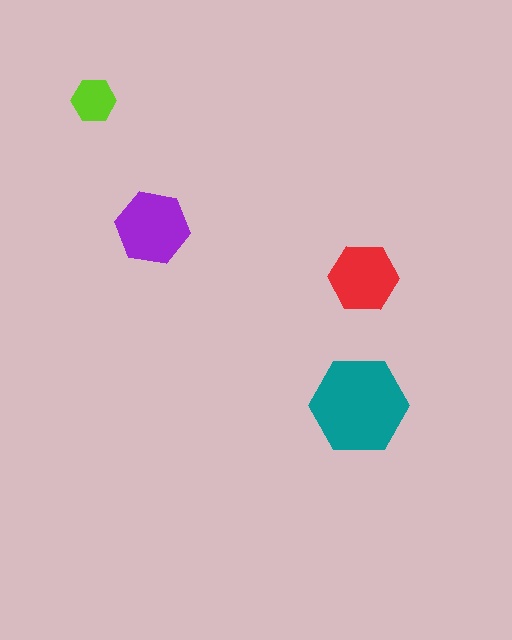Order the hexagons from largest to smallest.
the teal one, the purple one, the red one, the lime one.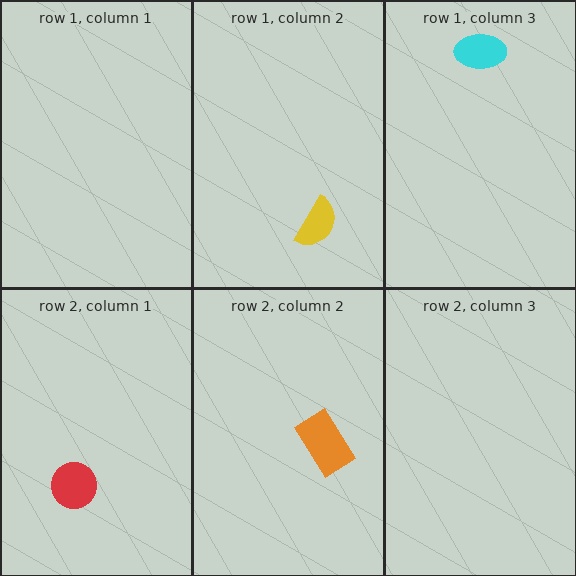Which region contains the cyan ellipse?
The row 1, column 3 region.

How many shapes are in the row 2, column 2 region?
1.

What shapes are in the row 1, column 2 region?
The yellow semicircle.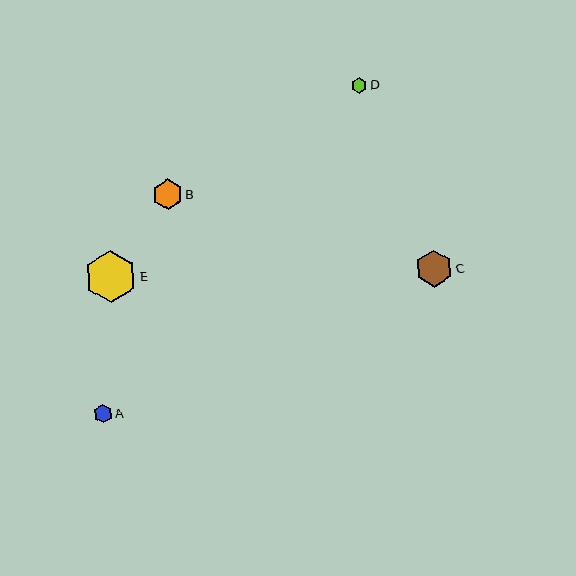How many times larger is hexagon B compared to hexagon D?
Hexagon B is approximately 1.9 times the size of hexagon D.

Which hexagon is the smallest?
Hexagon D is the smallest with a size of approximately 16 pixels.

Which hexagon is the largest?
Hexagon E is the largest with a size of approximately 52 pixels.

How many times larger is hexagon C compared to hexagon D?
Hexagon C is approximately 2.3 times the size of hexagon D.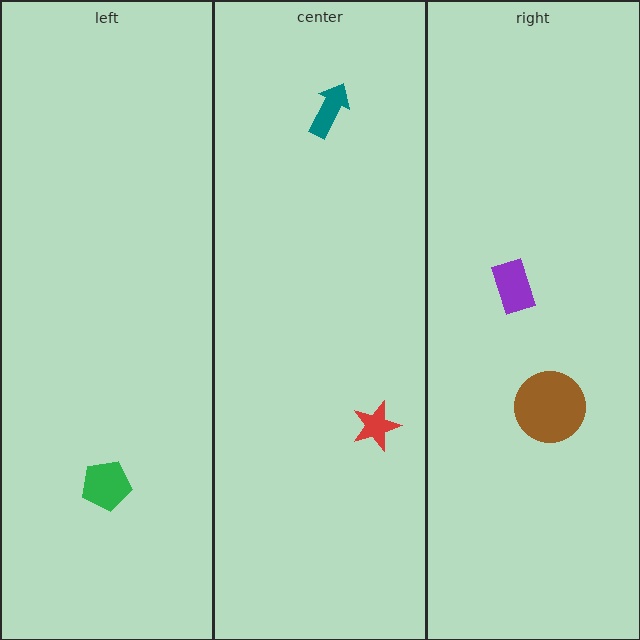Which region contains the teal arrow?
The center region.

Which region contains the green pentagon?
The left region.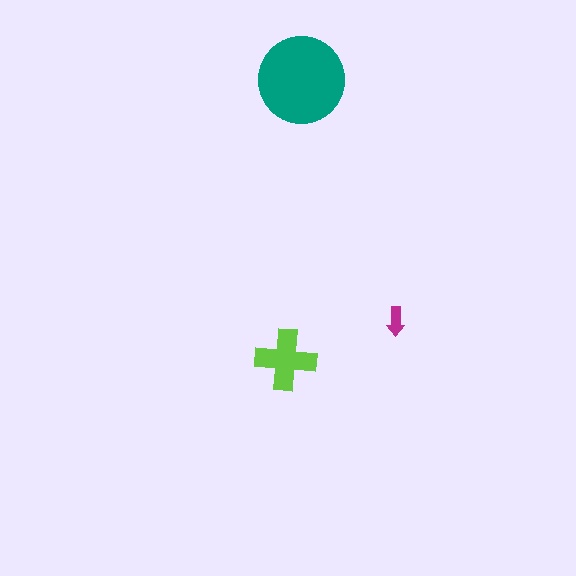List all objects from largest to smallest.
The teal circle, the lime cross, the magenta arrow.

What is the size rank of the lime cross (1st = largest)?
2nd.